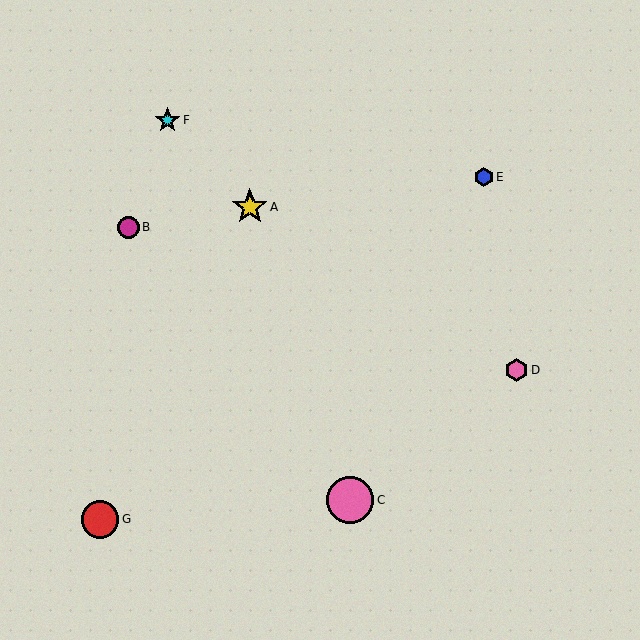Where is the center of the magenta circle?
The center of the magenta circle is at (128, 227).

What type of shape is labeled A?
Shape A is a yellow star.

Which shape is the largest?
The pink circle (labeled C) is the largest.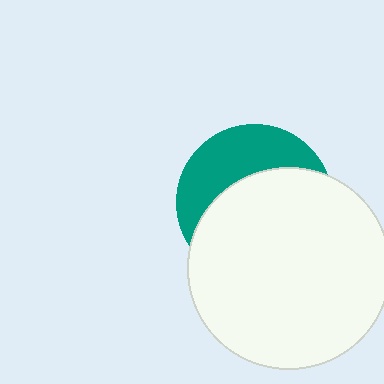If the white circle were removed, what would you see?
You would see the complete teal circle.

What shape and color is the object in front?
The object in front is a white circle.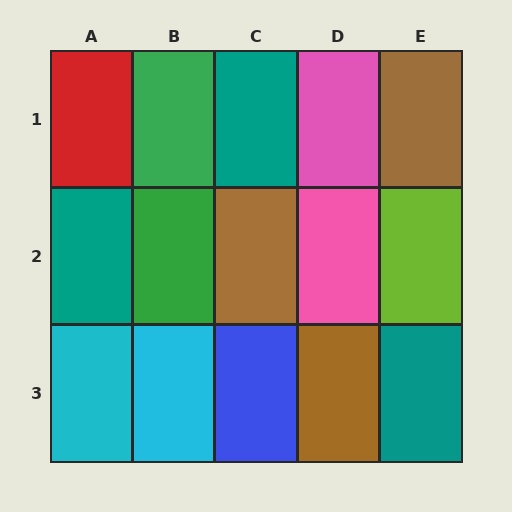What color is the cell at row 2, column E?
Lime.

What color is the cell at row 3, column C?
Blue.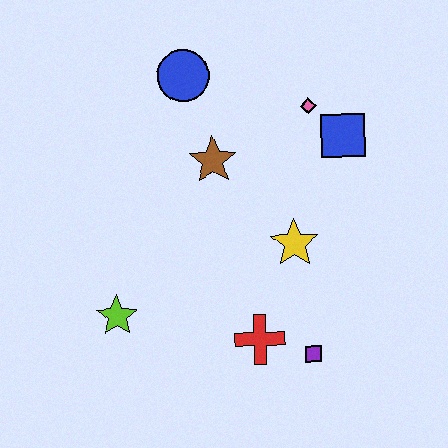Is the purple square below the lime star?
Yes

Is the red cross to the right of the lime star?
Yes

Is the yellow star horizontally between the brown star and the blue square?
Yes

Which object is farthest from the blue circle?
The purple square is farthest from the blue circle.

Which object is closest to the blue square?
The pink diamond is closest to the blue square.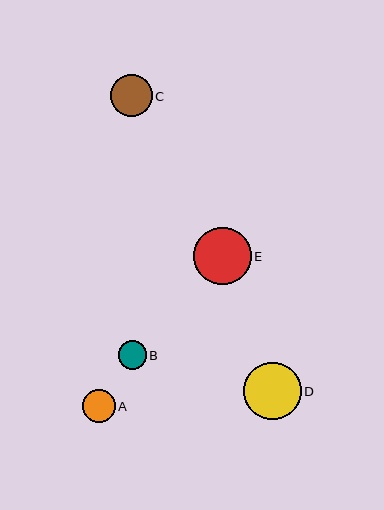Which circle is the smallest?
Circle B is the smallest with a size of approximately 28 pixels.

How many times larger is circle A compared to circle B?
Circle A is approximately 1.2 times the size of circle B.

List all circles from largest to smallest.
From largest to smallest: D, E, C, A, B.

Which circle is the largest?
Circle D is the largest with a size of approximately 58 pixels.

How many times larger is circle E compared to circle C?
Circle E is approximately 1.4 times the size of circle C.